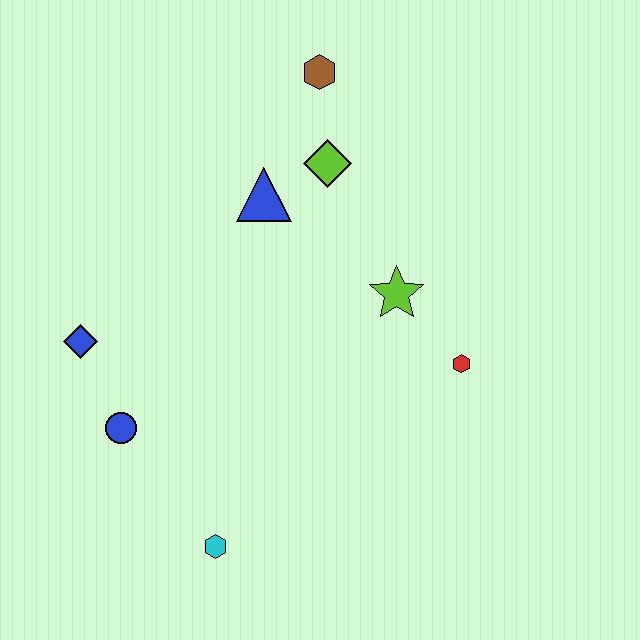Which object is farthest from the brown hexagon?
The cyan hexagon is farthest from the brown hexagon.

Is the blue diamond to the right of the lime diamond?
No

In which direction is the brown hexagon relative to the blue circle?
The brown hexagon is above the blue circle.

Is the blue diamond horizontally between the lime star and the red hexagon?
No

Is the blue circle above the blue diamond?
No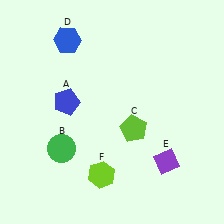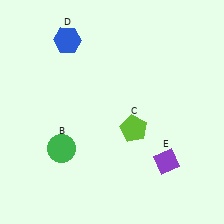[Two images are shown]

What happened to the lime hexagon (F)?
The lime hexagon (F) was removed in Image 2. It was in the bottom-left area of Image 1.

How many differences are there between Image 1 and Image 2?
There are 2 differences between the two images.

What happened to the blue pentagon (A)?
The blue pentagon (A) was removed in Image 2. It was in the top-left area of Image 1.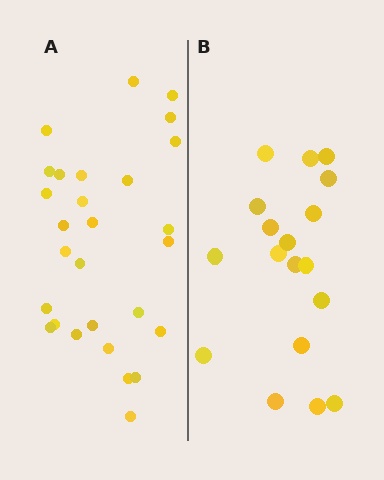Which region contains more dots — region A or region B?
Region A (the left region) has more dots.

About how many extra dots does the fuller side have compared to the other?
Region A has roughly 10 or so more dots than region B.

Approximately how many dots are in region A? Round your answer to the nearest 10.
About 30 dots. (The exact count is 28, which rounds to 30.)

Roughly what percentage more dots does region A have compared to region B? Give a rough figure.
About 55% more.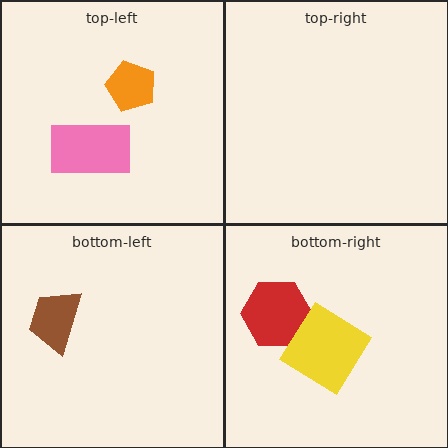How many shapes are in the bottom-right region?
2.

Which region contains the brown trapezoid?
The bottom-left region.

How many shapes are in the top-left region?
2.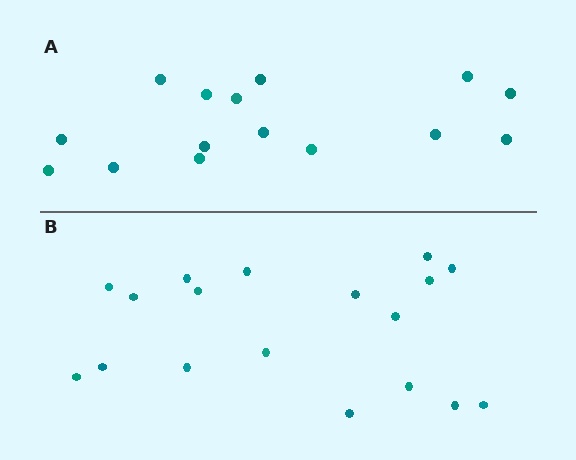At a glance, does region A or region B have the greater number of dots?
Region B (the bottom region) has more dots.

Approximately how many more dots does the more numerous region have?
Region B has just a few more — roughly 2 or 3 more dots than region A.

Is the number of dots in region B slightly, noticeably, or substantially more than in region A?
Region B has only slightly more — the two regions are fairly close. The ratio is roughly 1.2 to 1.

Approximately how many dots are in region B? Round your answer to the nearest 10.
About 20 dots. (The exact count is 18, which rounds to 20.)